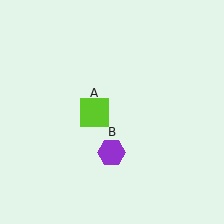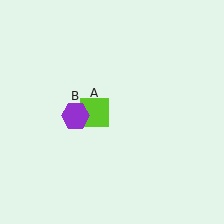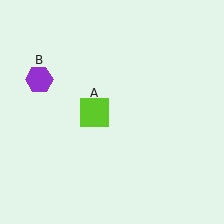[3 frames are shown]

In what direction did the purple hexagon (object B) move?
The purple hexagon (object B) moved up and to the left.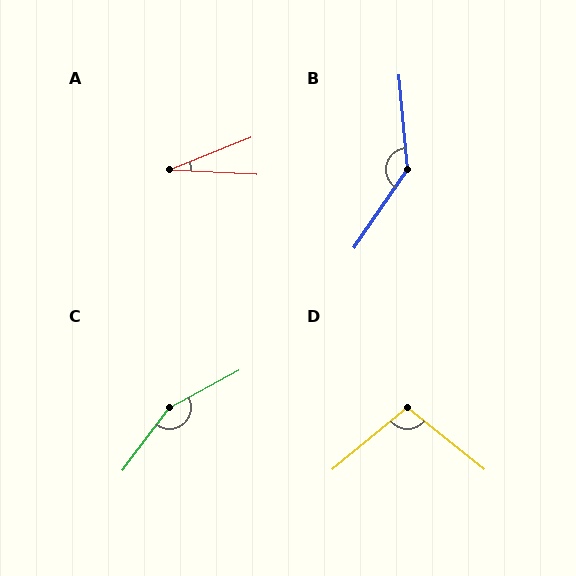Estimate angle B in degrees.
Approximately 140 degrees.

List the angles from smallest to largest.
A (24°), D (101°), B (140°), C (155°).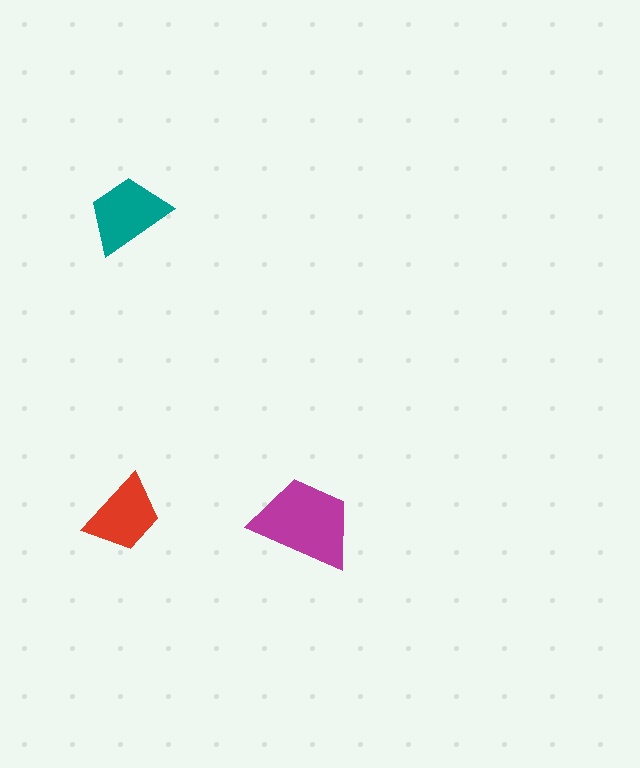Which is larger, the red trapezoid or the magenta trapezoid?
The magenta one.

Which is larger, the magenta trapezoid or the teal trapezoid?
The magenta one.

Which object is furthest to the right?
The magenta trapezoid is rightmost.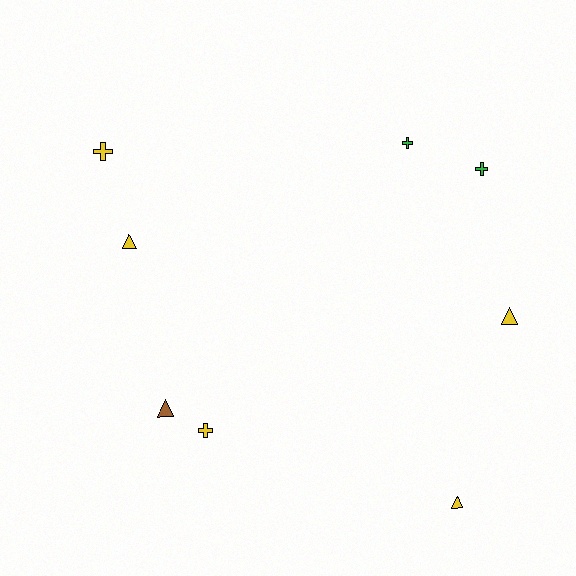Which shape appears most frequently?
Triangle, with 4 objects.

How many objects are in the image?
There are 8 objects.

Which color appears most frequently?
Yellow, with 5 objects.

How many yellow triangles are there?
There are 3 yellow triangles.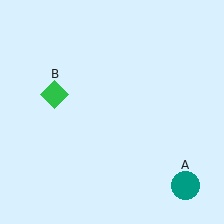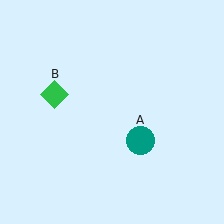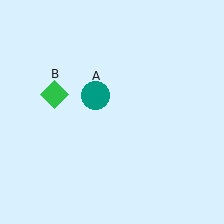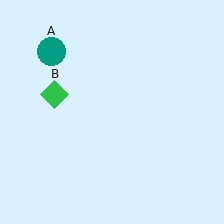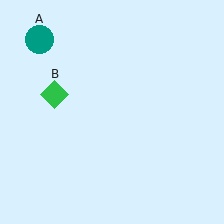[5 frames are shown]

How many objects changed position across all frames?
1 object changed position: teal circle (object A).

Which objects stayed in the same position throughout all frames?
Green diamond (object B) remained stationary.